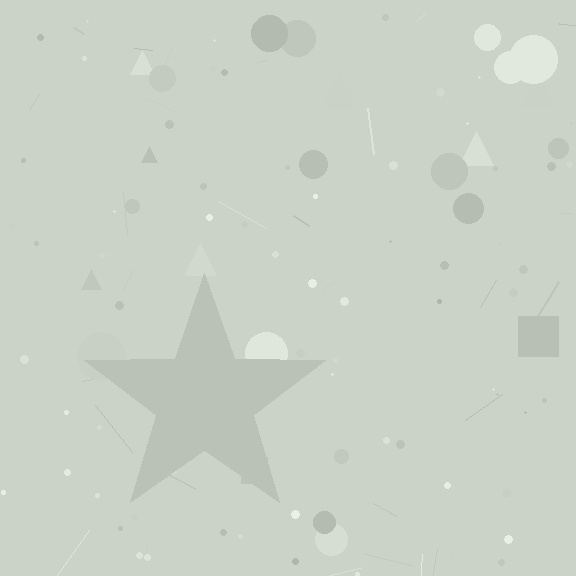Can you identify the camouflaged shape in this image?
The camouflaged shape is a star.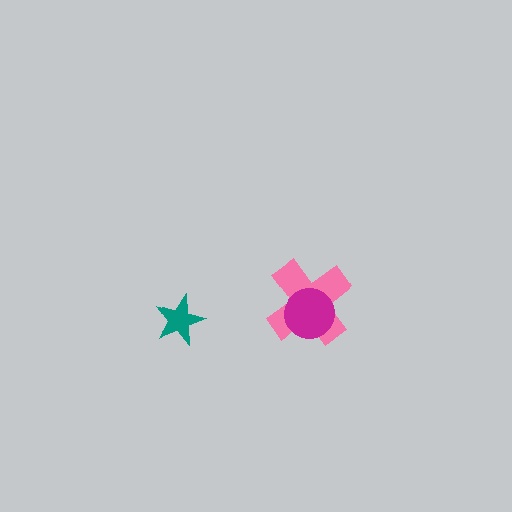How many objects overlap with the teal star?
0 objects overlap with the teal star.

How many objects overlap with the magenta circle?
1 object overlaps with the magenta circle.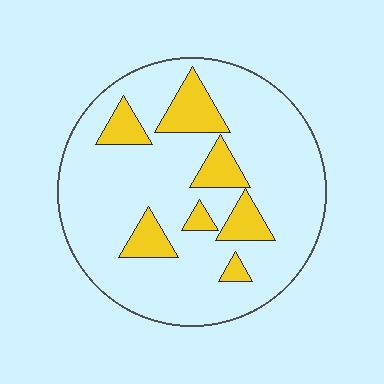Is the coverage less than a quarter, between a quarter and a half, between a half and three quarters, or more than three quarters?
Less than a quarter.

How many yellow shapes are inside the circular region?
7.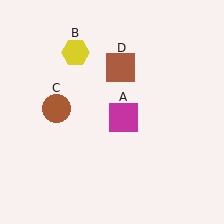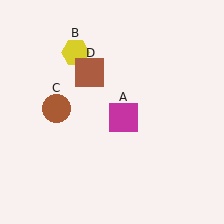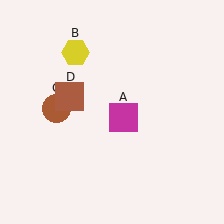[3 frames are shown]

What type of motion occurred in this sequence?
The brown square (object D) rotated counterclockwise around the center of the scene.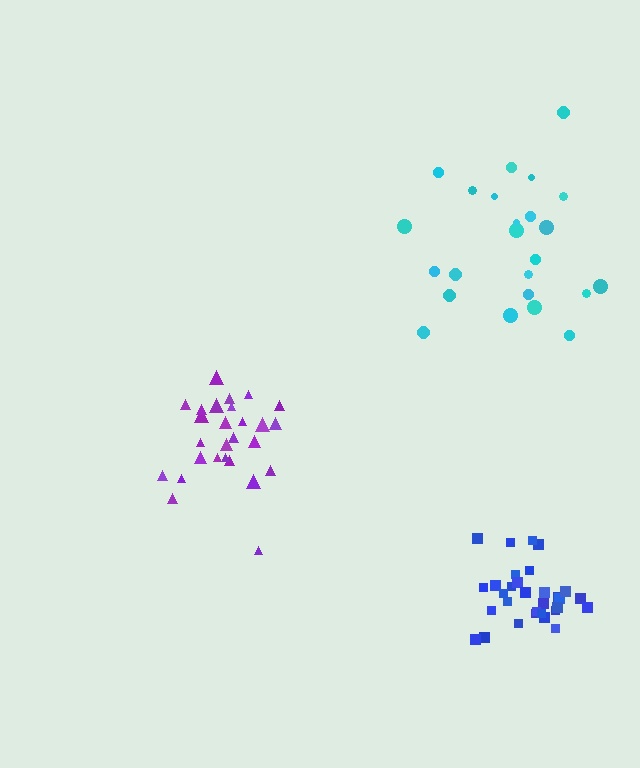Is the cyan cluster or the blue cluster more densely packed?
Blue.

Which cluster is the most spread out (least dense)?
Cyan.